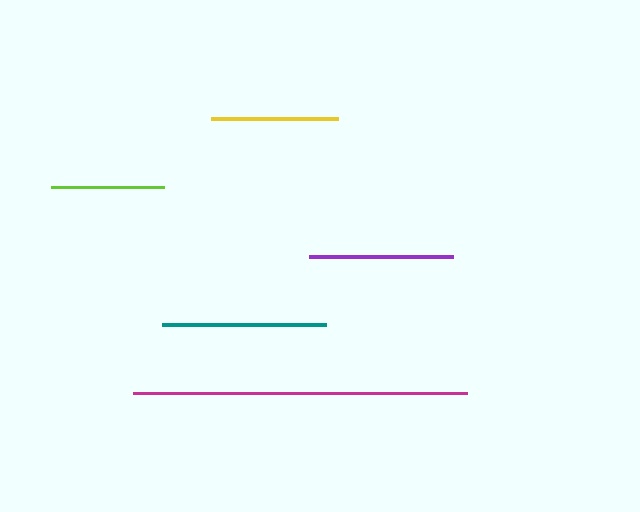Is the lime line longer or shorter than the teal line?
The teal line is longer than the lime line.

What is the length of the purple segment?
The purple segment is approximately 144 pixels long.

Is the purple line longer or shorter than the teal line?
The teal line is longer than the purple line.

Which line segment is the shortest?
The lime line is the shortest at approximately 113 pixels.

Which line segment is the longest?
The magenta line is the longest at approximately 334 pixels.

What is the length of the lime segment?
The lime segment is approximately 113 pixels long.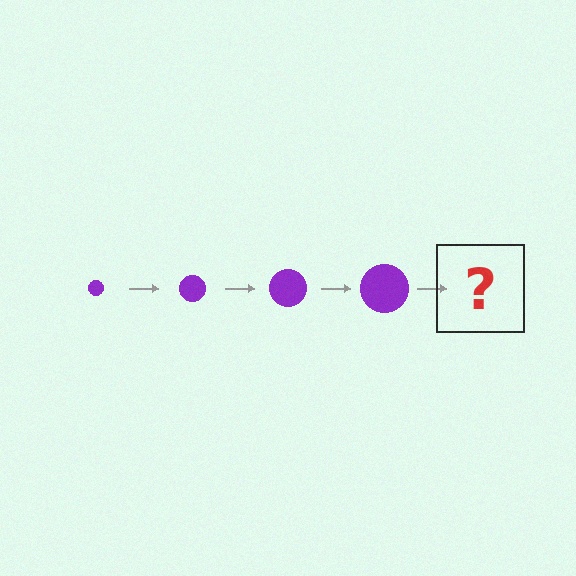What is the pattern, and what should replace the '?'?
The pattern is that the circle gets progressively larger each step. The '?' should be a purple circle, larger than the previous one.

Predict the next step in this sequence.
The next step is a purple circle, larger than the previous one.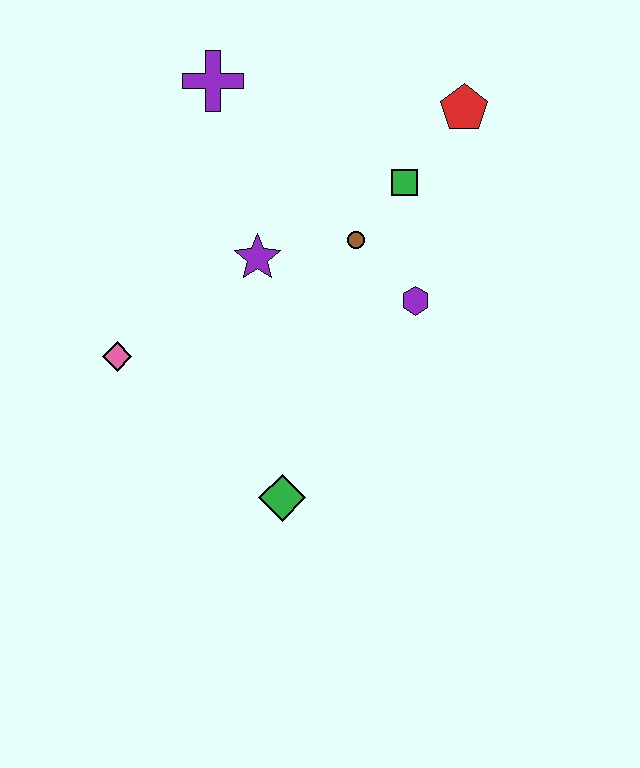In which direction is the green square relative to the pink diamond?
The green square is to the right of the pink diamond.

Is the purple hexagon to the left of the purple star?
No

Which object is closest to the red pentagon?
The green square is closest to the red pentagon.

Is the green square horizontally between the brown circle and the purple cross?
No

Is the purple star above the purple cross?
No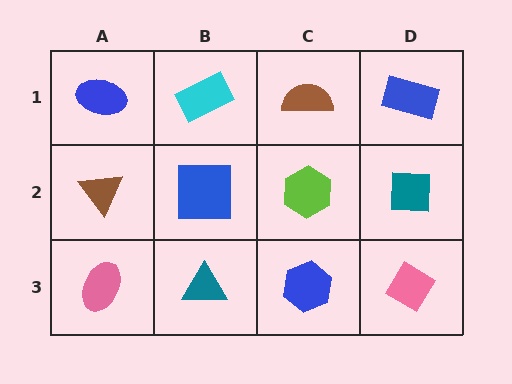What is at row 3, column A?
A pink ellipse.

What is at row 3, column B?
A teal triangle.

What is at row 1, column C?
A brown semicircle.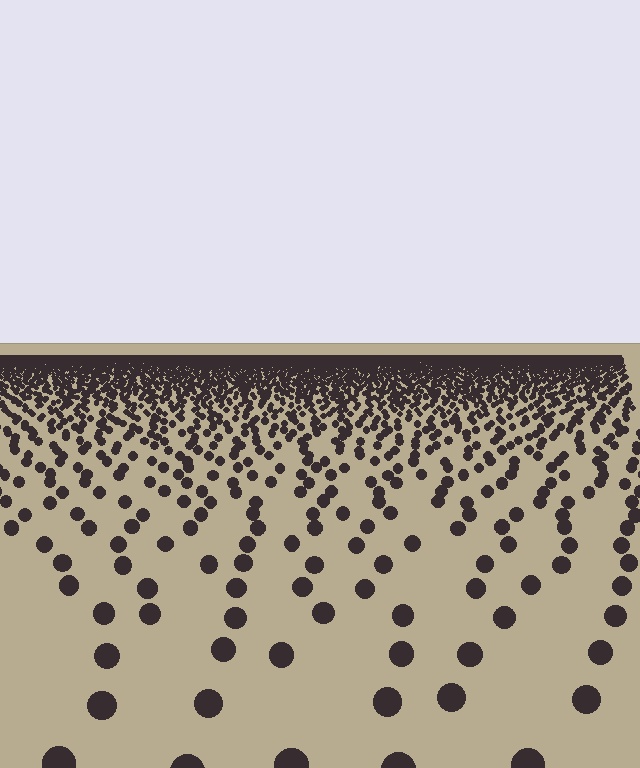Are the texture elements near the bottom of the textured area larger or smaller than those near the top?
Larger. Near the bottom, elements are closer to the viewer and appear at a bigger on-screen size.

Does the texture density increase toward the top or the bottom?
Density increases toward the top.